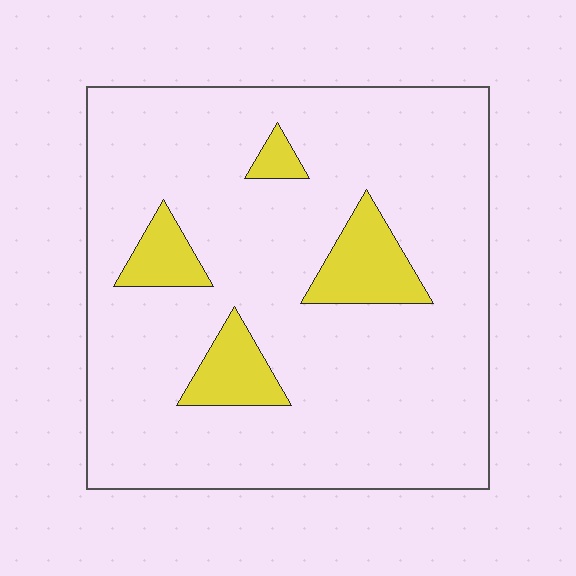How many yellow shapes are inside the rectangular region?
4.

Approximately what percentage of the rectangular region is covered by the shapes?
Approximately 10%.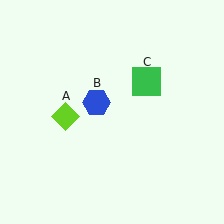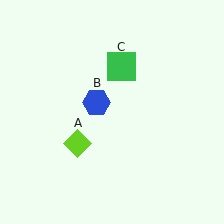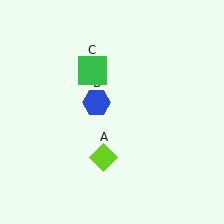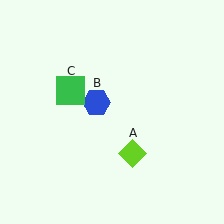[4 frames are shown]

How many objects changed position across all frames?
2 objects changed position: lime diamond (object A), green square (object C).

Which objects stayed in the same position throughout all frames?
Blue hexagon (object B) remained stationary.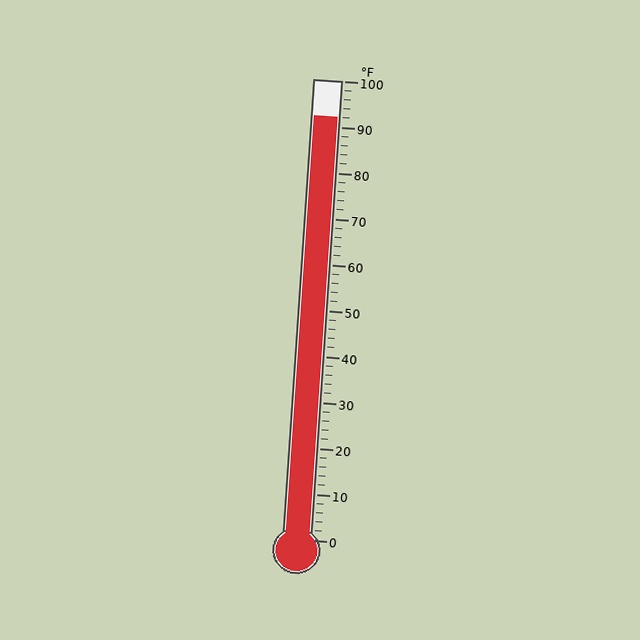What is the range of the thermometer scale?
The thermometer scale ranges from 0°F to 100°F.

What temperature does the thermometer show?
The thermometer shows approximately 92°F.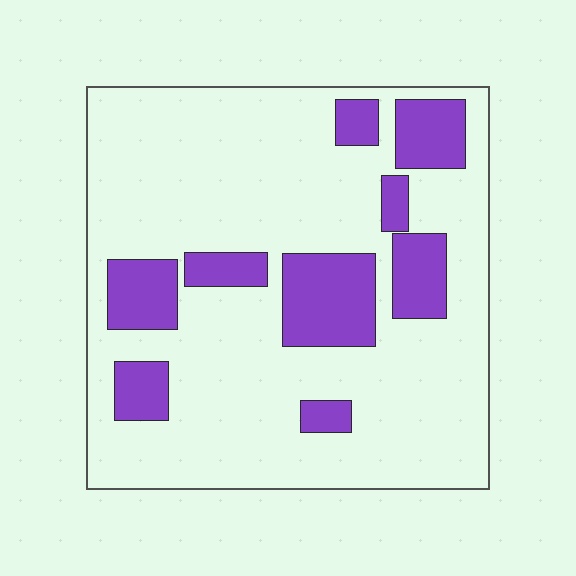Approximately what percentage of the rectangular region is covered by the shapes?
Approximately 20%.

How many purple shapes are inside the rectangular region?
9.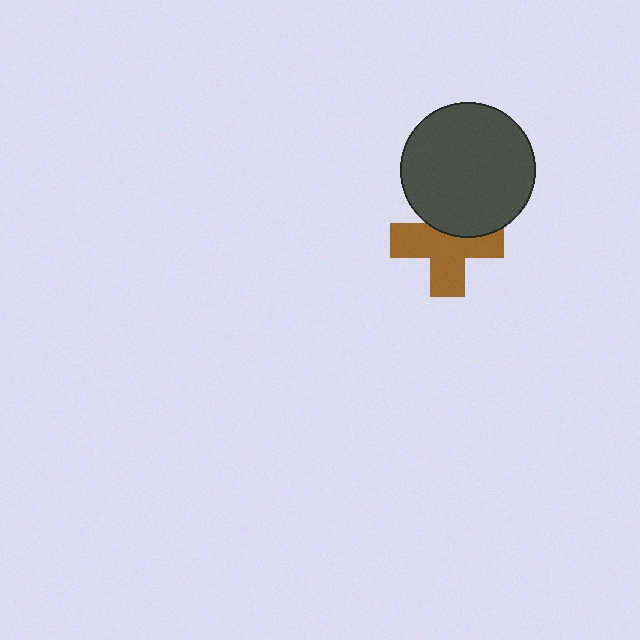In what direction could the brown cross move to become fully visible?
The brown cross could move down. That would shift it out from behind the dark gray circle entirely.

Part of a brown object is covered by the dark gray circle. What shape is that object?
It is a cross.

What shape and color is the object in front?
The object in front is a dark gray circle.